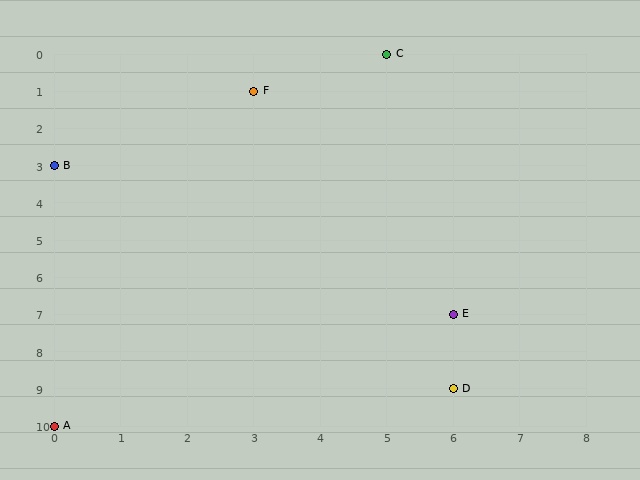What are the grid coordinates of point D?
Point D is at grid coordinates (6, 9).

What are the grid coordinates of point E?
Point E is at grid coordinates (6, 7).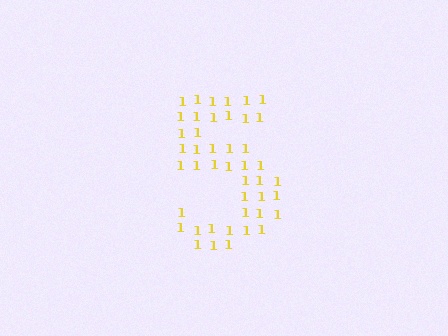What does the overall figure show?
The overall figure shows the digit 5.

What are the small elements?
The small elements are digit 1's.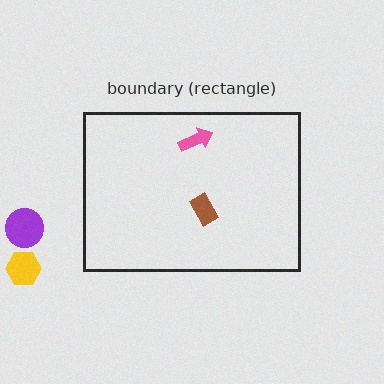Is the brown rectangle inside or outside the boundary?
Inside.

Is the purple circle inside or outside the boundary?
Outside.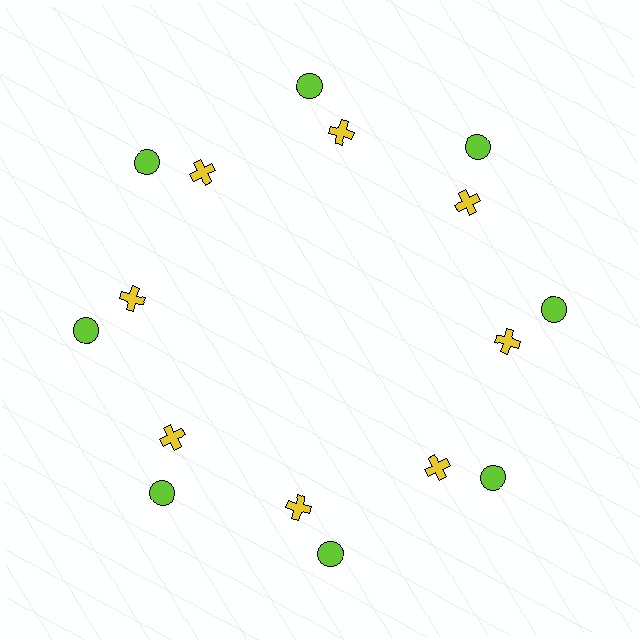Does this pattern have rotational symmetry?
Yes, this pattern has 8-fold rotational symmetry. It looks the same after rotating 45 degrees around the center.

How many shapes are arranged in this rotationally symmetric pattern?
There are 16 shapes, arranged in 8 groups of 2.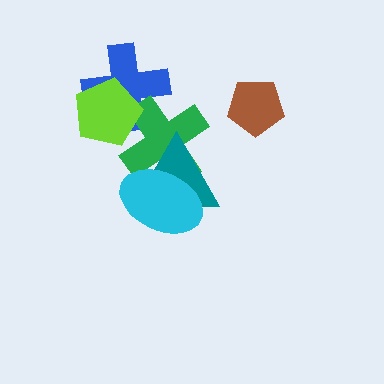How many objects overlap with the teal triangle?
2 objects overlap with the teal triangle.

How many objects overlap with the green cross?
4 objects overlap with the green cross.